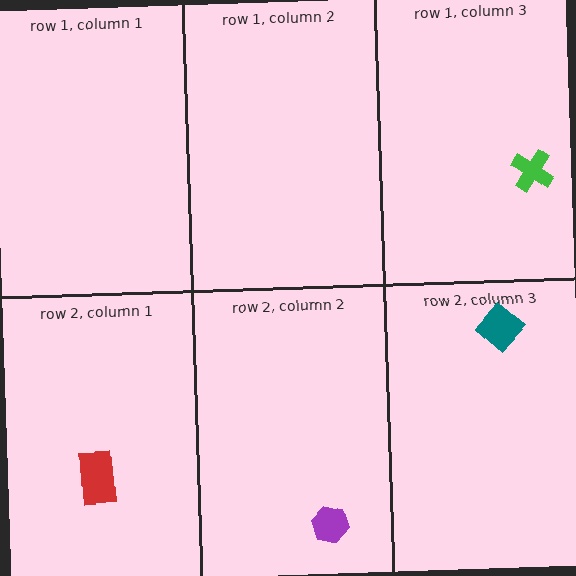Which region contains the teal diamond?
The row 2, column 3 region.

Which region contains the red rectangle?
The row 2, column 1 region.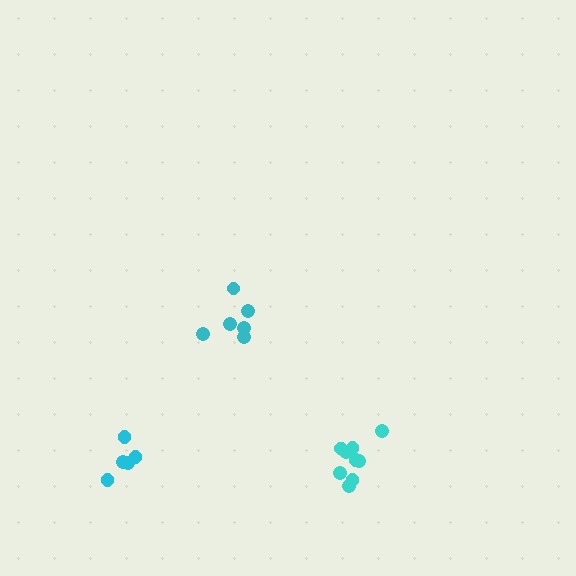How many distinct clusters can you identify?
There are 3 distinct clusters.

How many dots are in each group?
Group 1: 9 dots, Group 2: 6 dots, Group 3: 5 dots (20 total).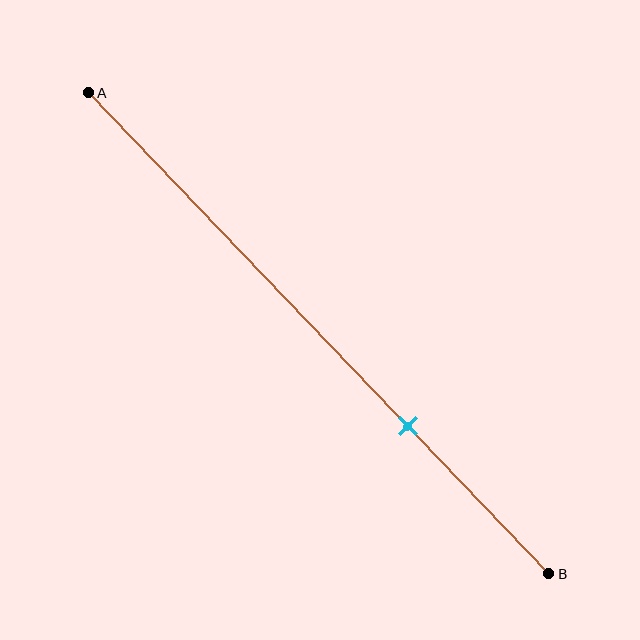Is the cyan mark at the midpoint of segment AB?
No, the mark is at about 70% from A, not at the 50% midpoint.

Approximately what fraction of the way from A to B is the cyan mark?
The cyan mark is approximately 70% of the way from A to B.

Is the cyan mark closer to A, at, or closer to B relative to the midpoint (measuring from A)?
The cyan mark is closer to point B than the midpoint of segment AB.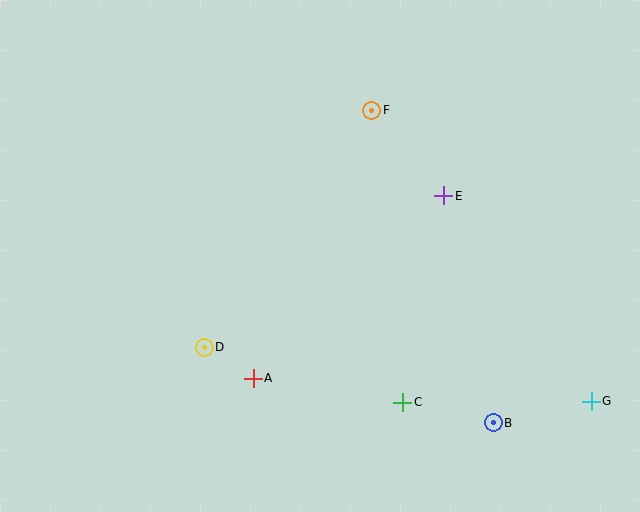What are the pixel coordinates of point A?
Point A is at (253, 378).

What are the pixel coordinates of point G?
Point G is at (591, 401).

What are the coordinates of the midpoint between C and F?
The midpoint between C and F is at (387, 256).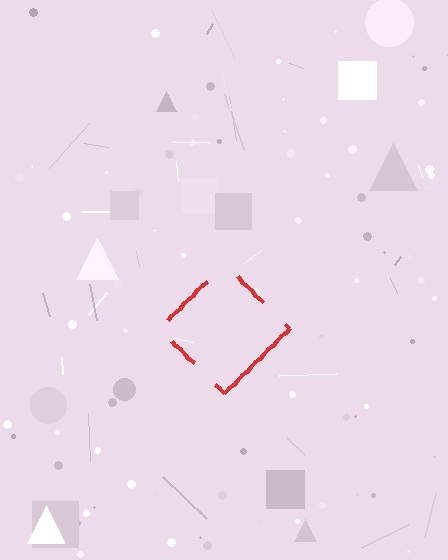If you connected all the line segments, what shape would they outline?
They would outline a diamond.